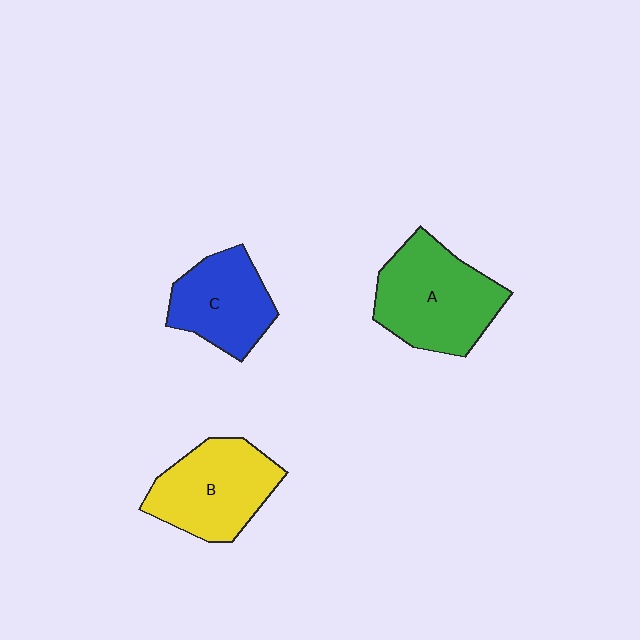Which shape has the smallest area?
Shape C (blue).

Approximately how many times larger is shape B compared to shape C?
Approximately 1.2 times.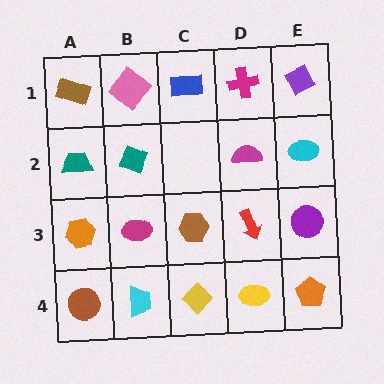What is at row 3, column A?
An orange hexagon.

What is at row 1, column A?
A brown rectangle.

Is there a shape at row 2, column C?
No, that cell is empty.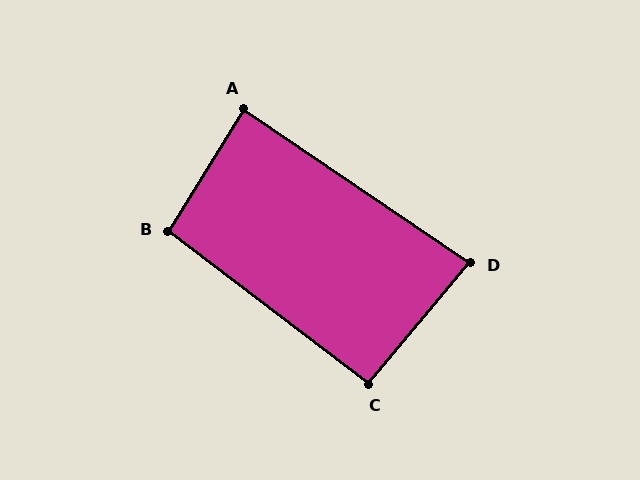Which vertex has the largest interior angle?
B, at approximately 96 degrees.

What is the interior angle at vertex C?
Approximately 93 degrees (approximately right).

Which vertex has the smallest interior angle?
D, at approximately 84 degrees.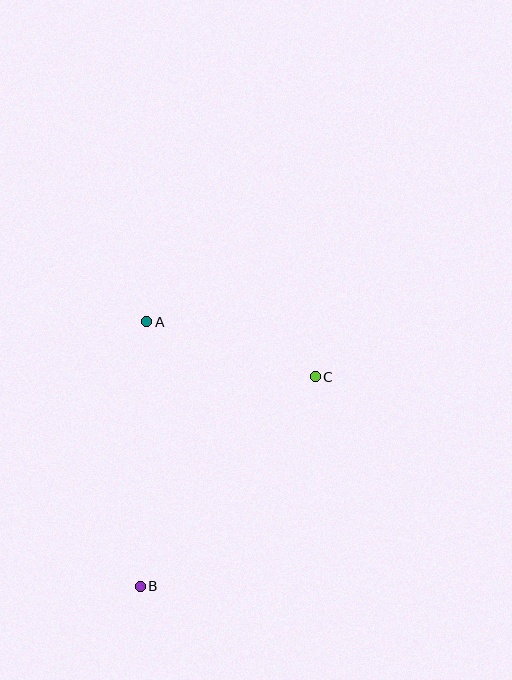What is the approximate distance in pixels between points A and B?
The distance between A and B is approximately 264 pixels.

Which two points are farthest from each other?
Points B and C are farthest from each other.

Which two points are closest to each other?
Points A and C are closest to each other.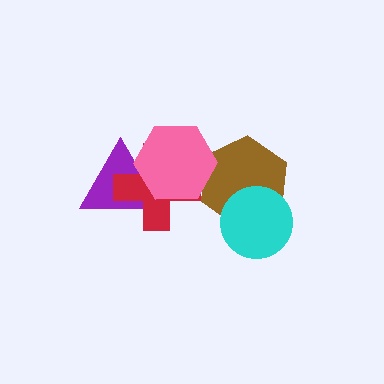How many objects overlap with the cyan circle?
1 object overlaps with the cyan circle.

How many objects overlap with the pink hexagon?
3 objects overlap with the pink hexagon.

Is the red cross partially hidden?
Yes, it is partially covered by another shape.